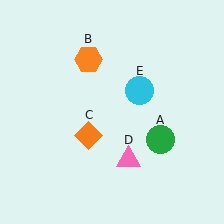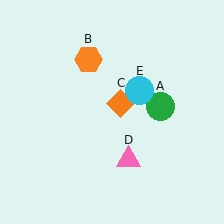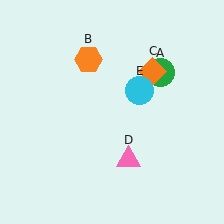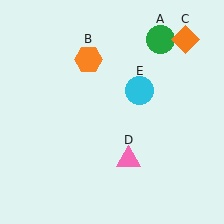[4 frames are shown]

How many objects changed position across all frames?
2 objects changed position: green circle (object A), orange diamond (object C).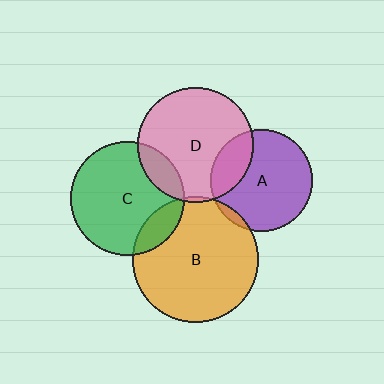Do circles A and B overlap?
Yes.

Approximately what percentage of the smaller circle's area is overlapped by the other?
Approximately 5%.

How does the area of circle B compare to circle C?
Approximately 1.2 times.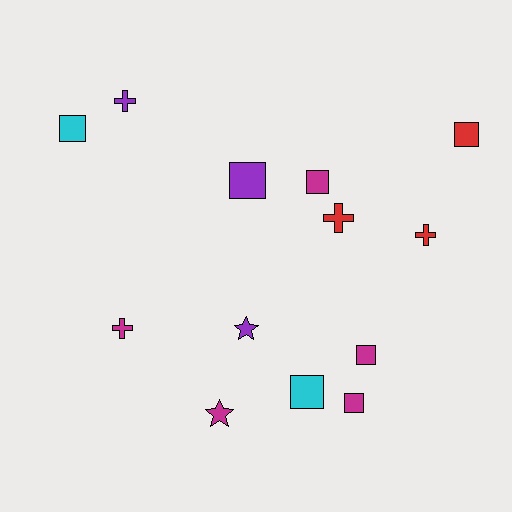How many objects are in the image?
There are 13 objects.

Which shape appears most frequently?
Square, with 7 objects.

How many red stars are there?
There are no red stars.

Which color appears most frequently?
Magenta, with 5 objects.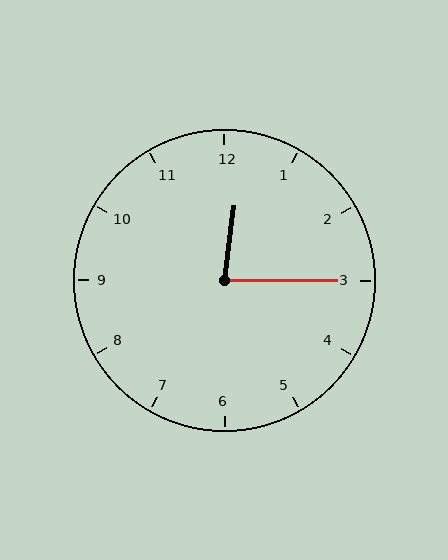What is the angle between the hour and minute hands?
Approximately 82 degrees.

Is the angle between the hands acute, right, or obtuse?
It is acute.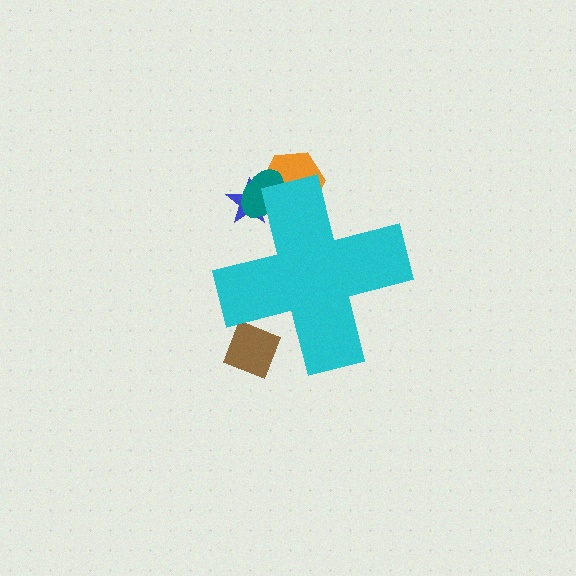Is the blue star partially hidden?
Yes, the blue star is partially hidden behind the cyan cross.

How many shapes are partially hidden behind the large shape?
4 shapes are partially hidden.